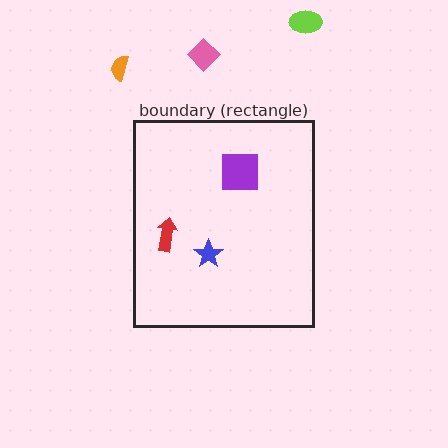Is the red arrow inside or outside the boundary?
Inside.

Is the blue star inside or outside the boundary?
Inside.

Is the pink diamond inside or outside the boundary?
Outside.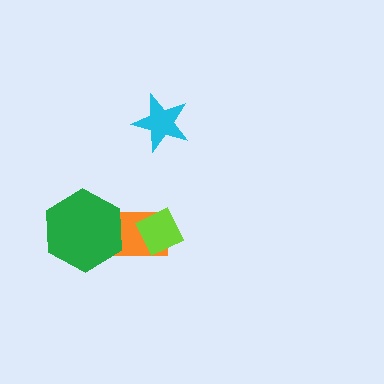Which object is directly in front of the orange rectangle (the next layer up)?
The lime diamond is directly in front of the orange rectangle.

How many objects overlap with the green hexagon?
1 object overlaps with the green hexagon.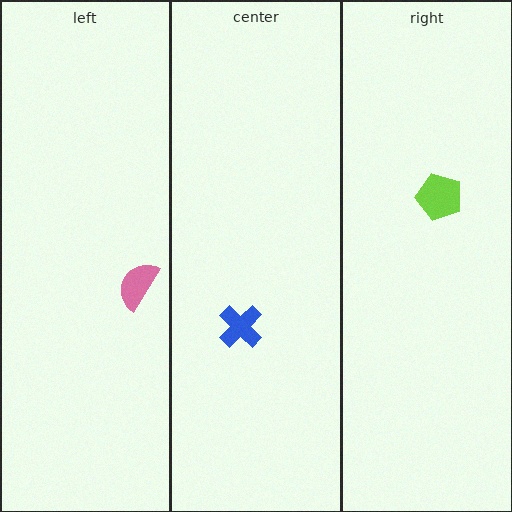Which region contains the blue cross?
The center region.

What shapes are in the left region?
The pink semicircle.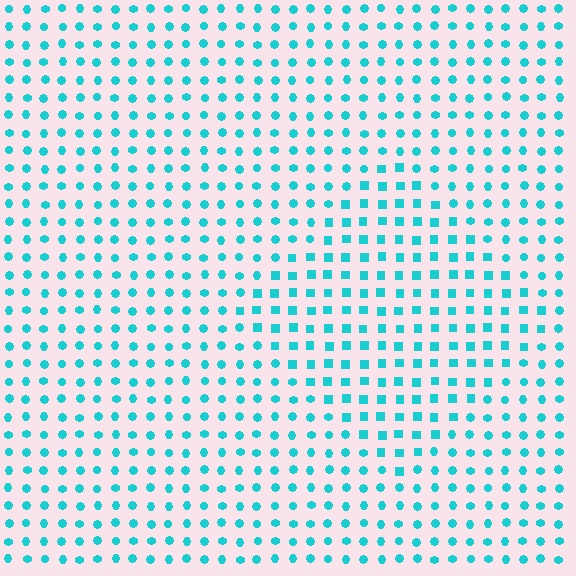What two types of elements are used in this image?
The image uses squares inside the diamond region and circles outside it.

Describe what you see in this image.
The image is filled with small cyan elements arranged in a uniform grid. A diamond-shaped region contains squares, while the surrounding area contains circles. The boundary is defined purely by the change in element shape.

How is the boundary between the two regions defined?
The boundary is defined by a change in element shape: squares inside vs. circles outside. All elements share the same color and spacing.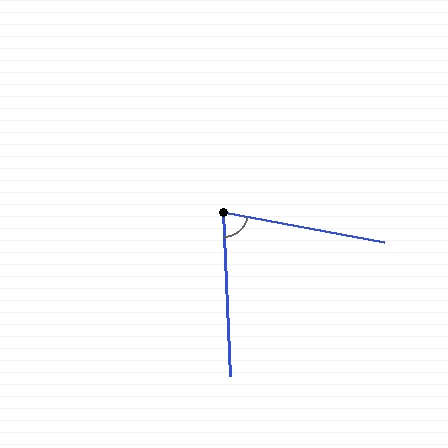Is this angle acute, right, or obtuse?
It is acute.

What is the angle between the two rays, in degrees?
Approximately 77 degrees.